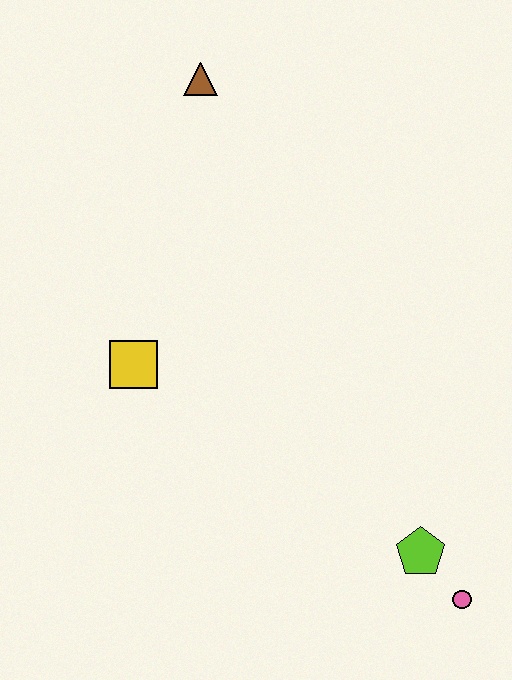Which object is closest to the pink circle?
The lime pentagon is closest to the pink circle.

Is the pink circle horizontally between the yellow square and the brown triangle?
No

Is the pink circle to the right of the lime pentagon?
Yes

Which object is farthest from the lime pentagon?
The brown triangle is farthest from the lime pentagon.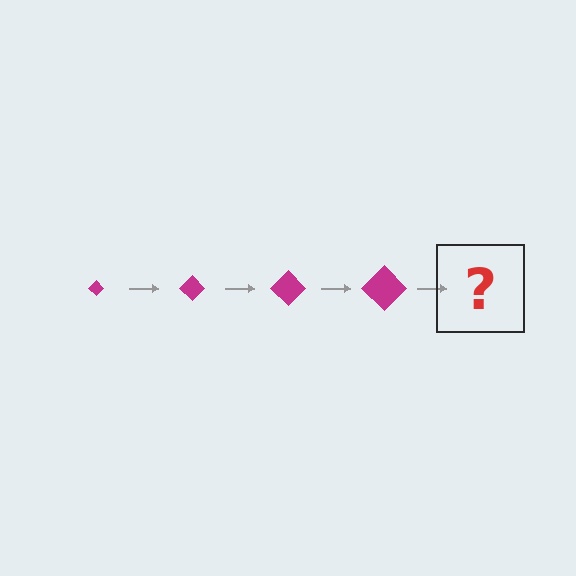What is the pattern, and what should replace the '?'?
The pattern is that the diamond gets progressively larger each step. The '?' should be a magenta diamond, larger than the previous one.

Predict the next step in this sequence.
The next step is a magenta diamond, larger than the previous one.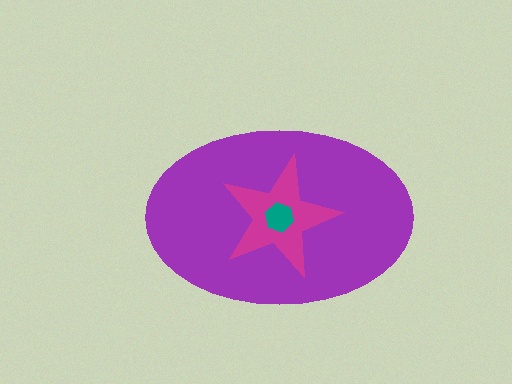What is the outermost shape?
The purple ellipse.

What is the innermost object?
The teal hexagon.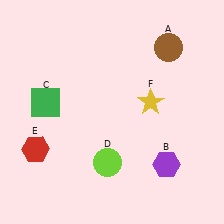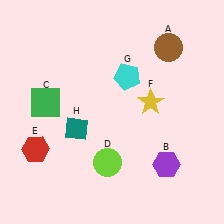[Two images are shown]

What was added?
A cyan pentagon (G), a teal diamond (H) were added in Image 2.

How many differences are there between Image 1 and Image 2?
There are 2 differences between the two images.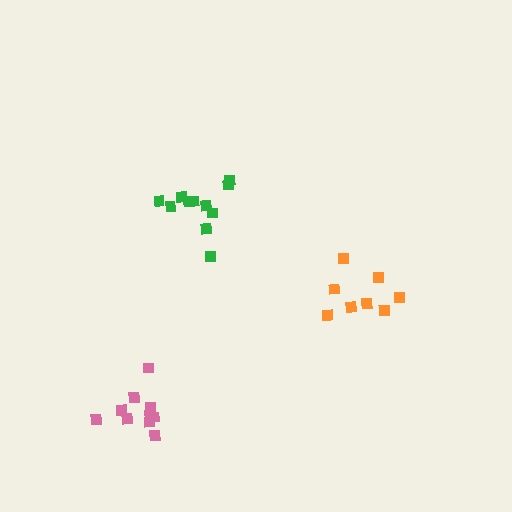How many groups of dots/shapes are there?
There are 3 groups.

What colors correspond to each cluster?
The clusters are colored: green, orange, pink.